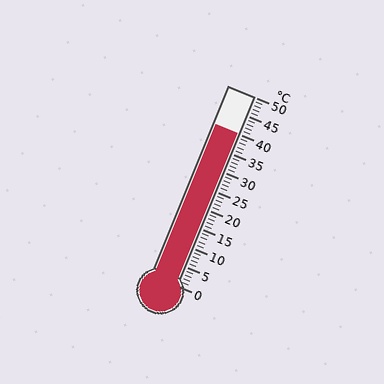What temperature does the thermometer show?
The thermometer shows approximately 40°C.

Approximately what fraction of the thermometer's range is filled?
The thermometer is filled to approximately 80% of its range.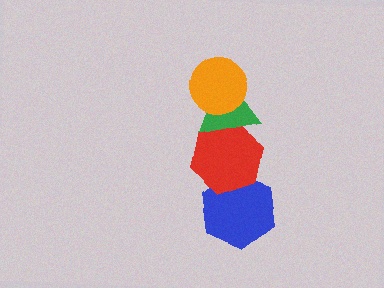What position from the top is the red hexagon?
The red hexagon is 3rd from the top.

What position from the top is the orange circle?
The orange circle is 1st from the top.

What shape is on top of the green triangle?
The orange circle is on top of the green triangle.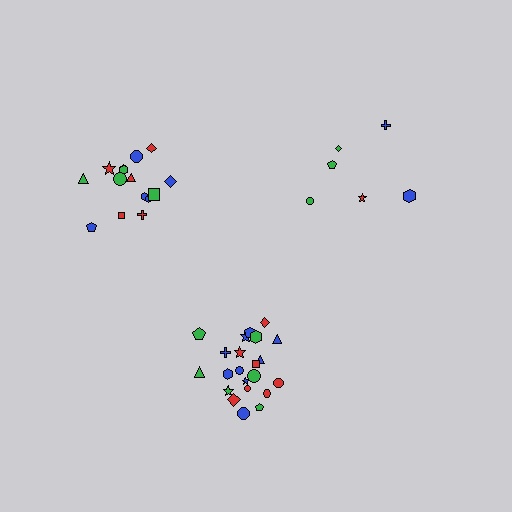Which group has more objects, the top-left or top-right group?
The top-left group.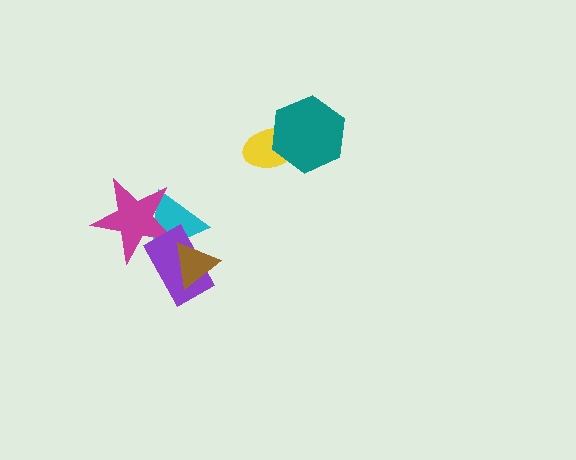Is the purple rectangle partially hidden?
Yes, it is partially covered by another shape.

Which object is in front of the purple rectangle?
The brown triangle is in front of the purple rectangle.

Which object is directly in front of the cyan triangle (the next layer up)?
The magenta star is directly in front of the cyan triangle.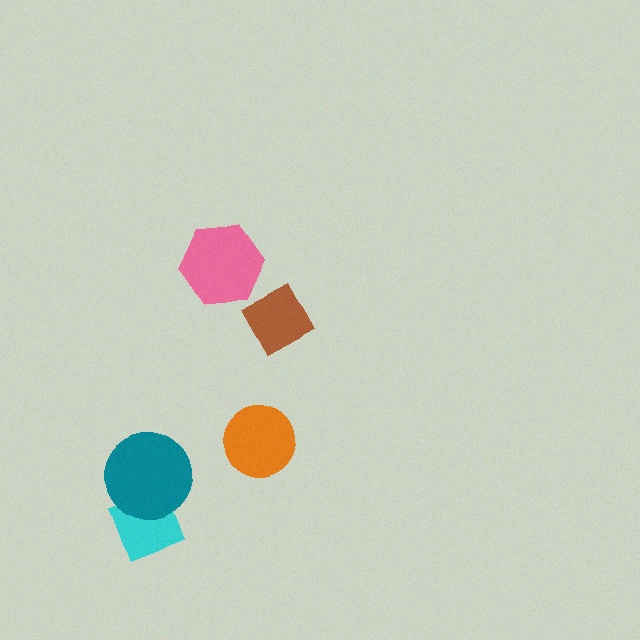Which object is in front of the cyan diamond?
The teal circle is in front of the cyan diamond.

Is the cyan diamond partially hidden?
Yes, it is partially covered by another shape.